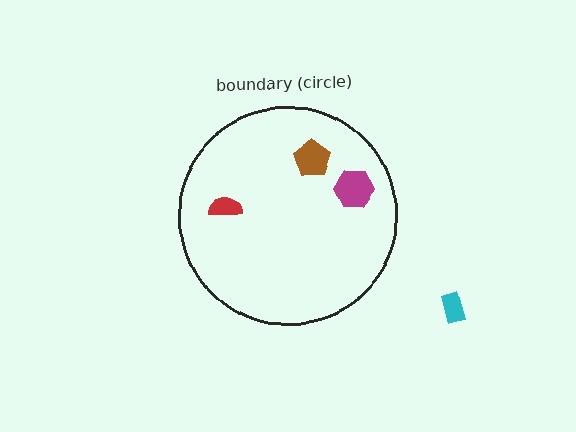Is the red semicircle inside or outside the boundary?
Inside.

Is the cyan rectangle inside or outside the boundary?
Outside.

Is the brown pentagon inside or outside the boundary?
Inside.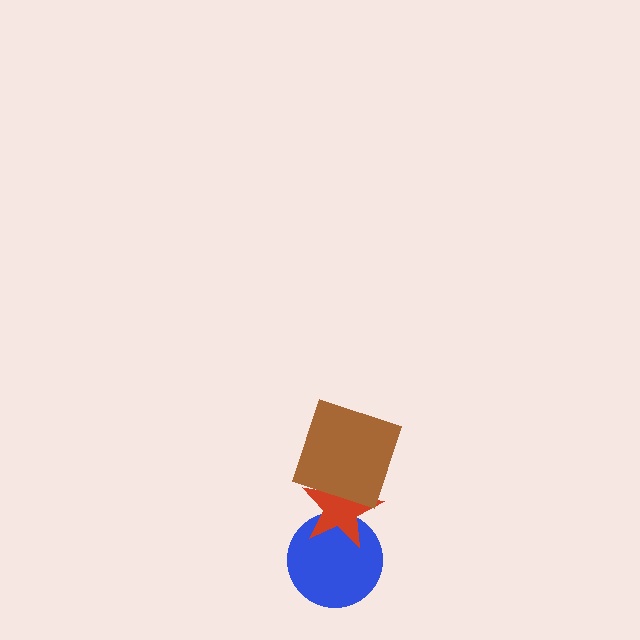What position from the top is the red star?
The red star is 2nd from the top.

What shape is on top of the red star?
The brown square is on top of the red star.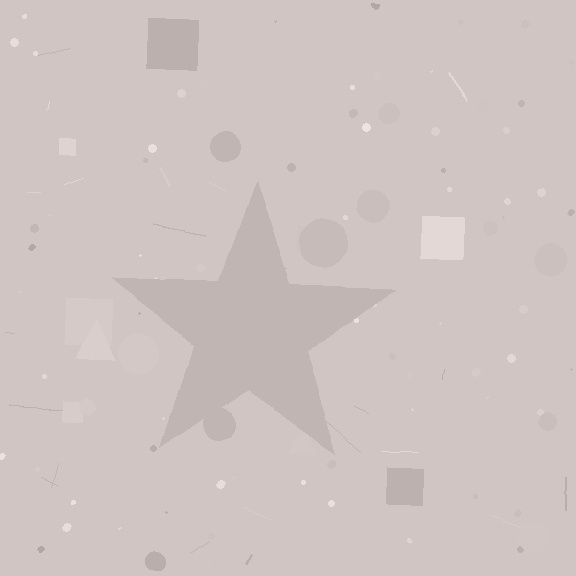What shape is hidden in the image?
A star is hidden in the image.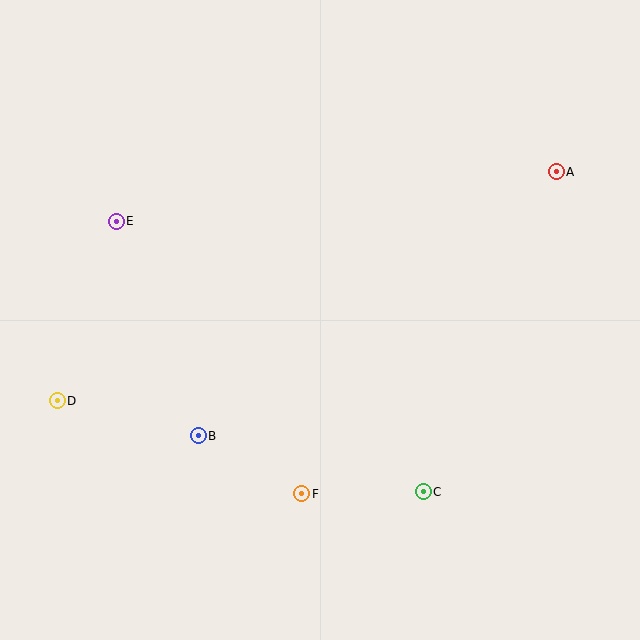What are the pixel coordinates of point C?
Point C is at (423, 492).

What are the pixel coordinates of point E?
Point E is at (116, 221).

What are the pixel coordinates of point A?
Point A is at (556, 172).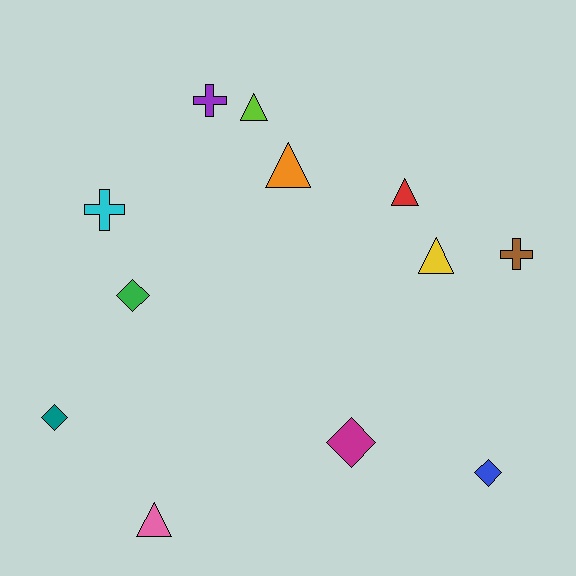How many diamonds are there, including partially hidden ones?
There are 4 diamonds.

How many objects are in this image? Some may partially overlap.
There are 12 objects.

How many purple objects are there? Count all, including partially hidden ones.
There is 1 purple object.